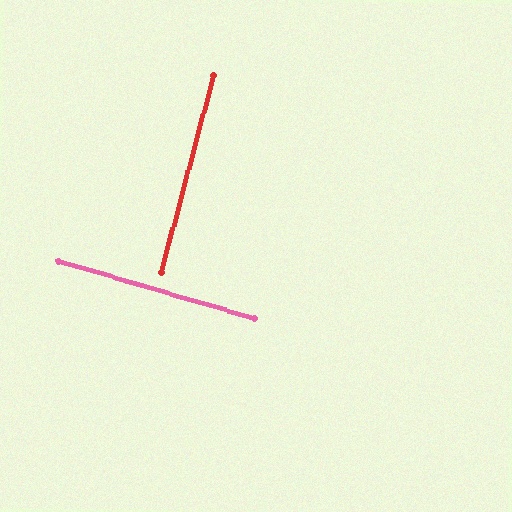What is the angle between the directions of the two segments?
Approximately 89 degrees.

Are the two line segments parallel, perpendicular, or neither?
Perpendicular — they meet at approximately 89°.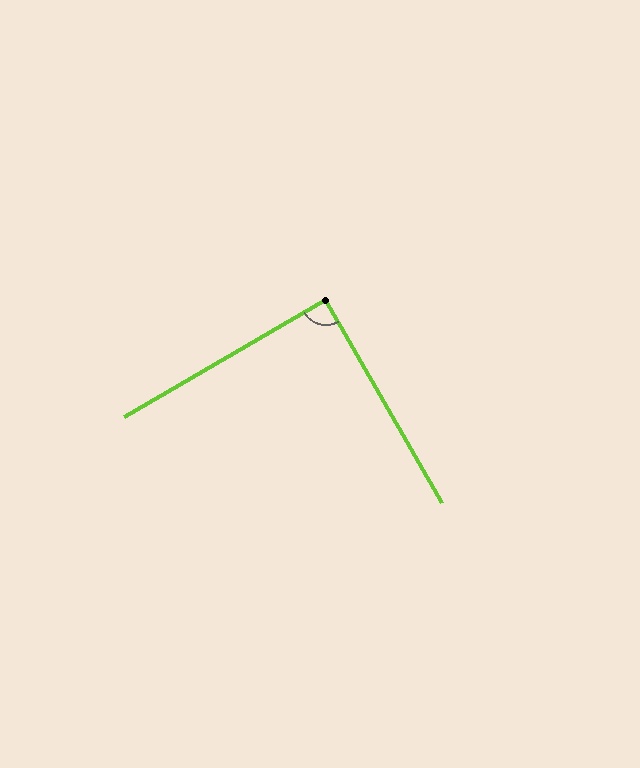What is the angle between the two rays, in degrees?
Approximately 89 degrees.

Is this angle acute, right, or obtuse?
It is approximately a right angle.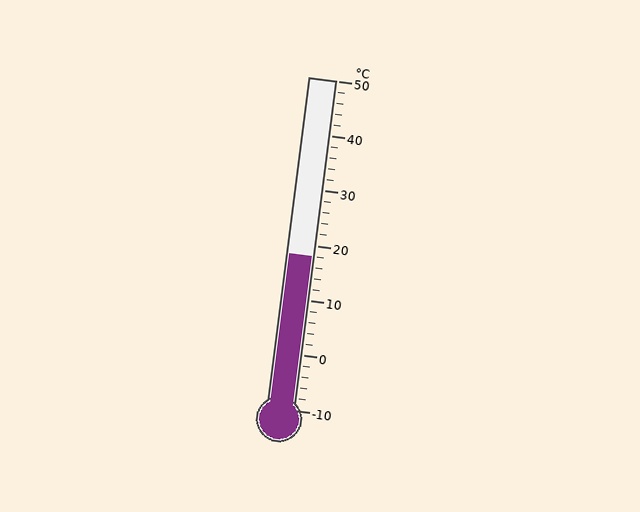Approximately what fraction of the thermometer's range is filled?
The thermometer is filled to approximately 45% of its range.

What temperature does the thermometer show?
The thermometer shows approximately 18°C.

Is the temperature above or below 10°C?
The temperature is above 10°C.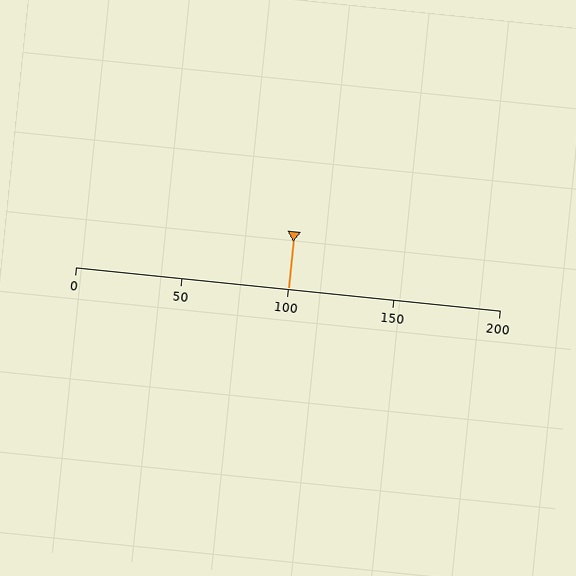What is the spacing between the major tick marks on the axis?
The major ticks are spaced 50 apart.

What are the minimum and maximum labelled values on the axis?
The axis runs from 0 to 200.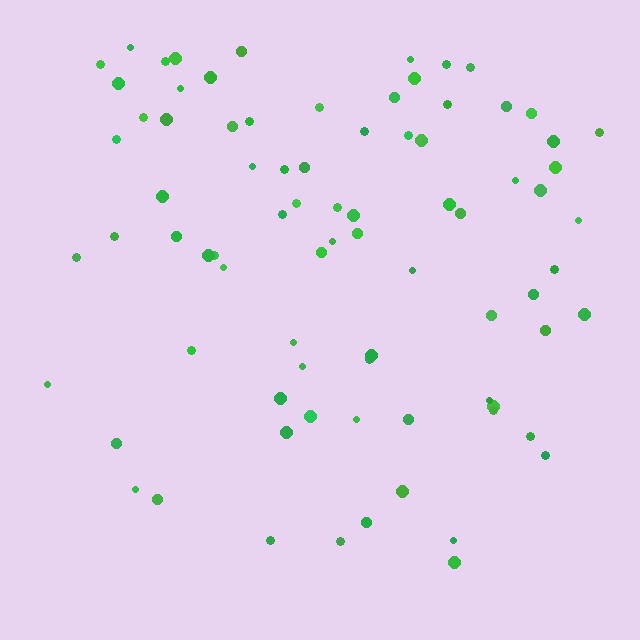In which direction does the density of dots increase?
From bottom to top, with the top side densest.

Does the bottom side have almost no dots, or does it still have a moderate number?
Still a moderate number, just noticeably fewer than the top.